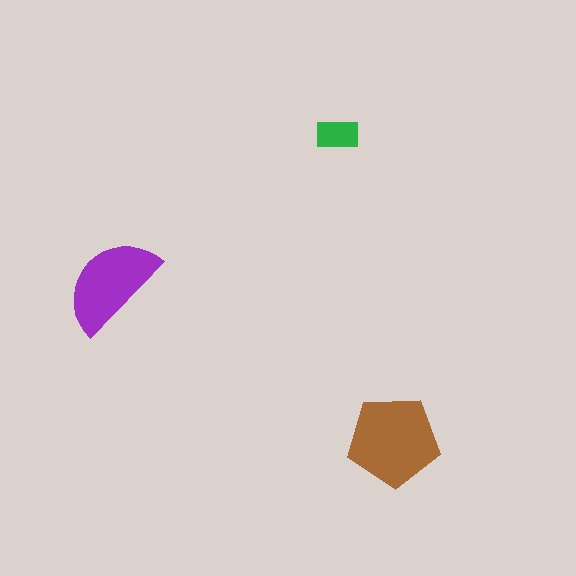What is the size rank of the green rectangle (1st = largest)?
3rd.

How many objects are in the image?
There are 3 objects in the image.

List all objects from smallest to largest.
The green rectangle, the purple semicircle, the brown pentagon.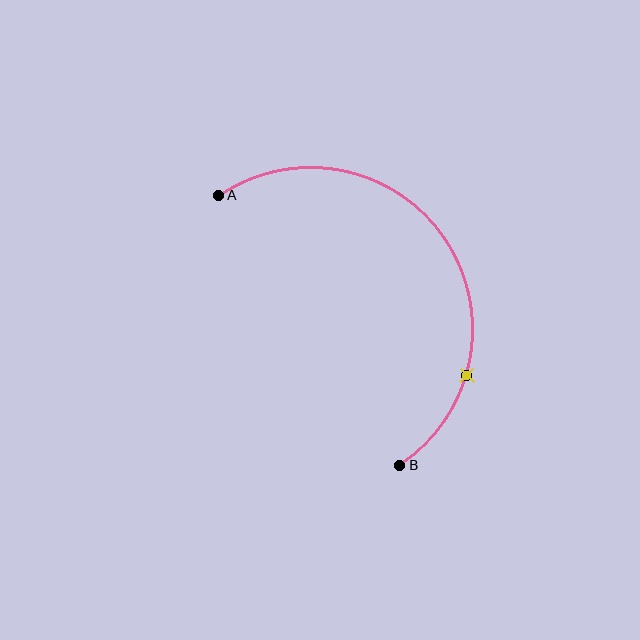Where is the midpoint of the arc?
The arc midpoint is the point on the curve farthest from the straight line joining A and B. It sits above and to the right of that line.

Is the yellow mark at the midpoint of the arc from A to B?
No. The yellow mark lies on the arc but is closer to endpoint B. The arc midpoint would be at the point on the curve equidistant along the arc from both A and B.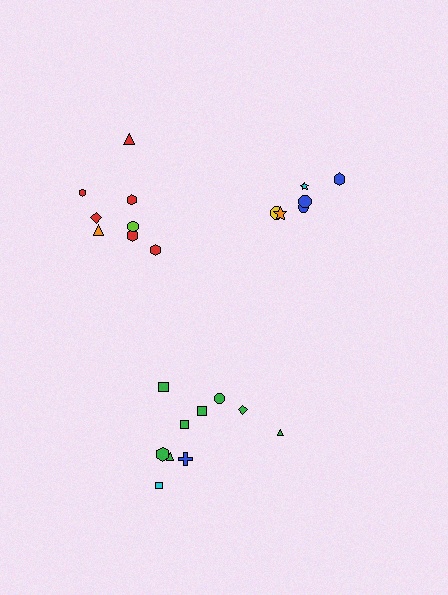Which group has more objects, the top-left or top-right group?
The top-left group.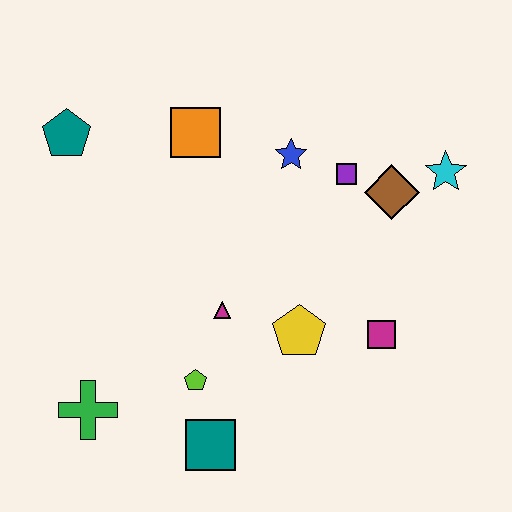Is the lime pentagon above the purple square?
No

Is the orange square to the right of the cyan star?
No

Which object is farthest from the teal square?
The cyan star is farthest from the teal square.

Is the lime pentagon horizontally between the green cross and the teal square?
Yes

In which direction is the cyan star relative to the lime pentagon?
The cyan star is to the right of the lime pentagon.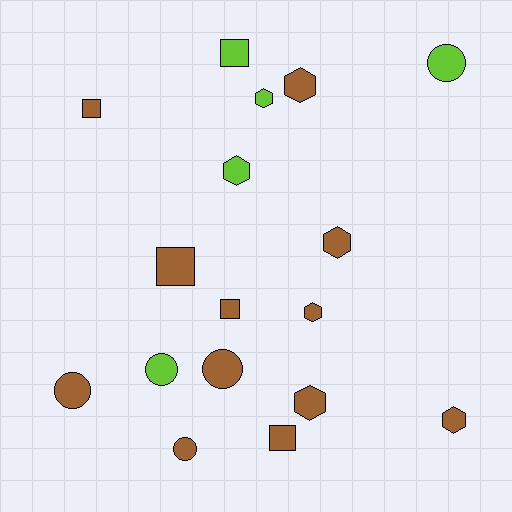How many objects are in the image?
There are 17 objects.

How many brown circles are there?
There are 3 brown circles.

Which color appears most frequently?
Brown, with 12 objects.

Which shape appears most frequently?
Hexagon, with 7 objects.